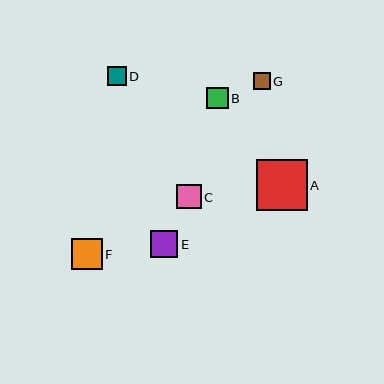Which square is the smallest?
Square G is the smallest with a size of approximately 17 pixels.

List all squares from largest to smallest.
From largest to smallest: A, F, E, C, B, D, G.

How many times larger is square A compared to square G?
Square A is approximately 2.9 times the size of square G.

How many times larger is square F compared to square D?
Square F is approximately 1.6 times the size of square D.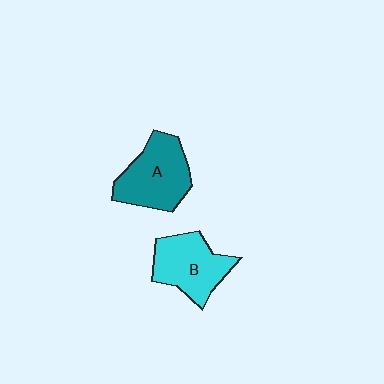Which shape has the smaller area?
Shape B (cyan).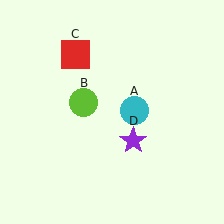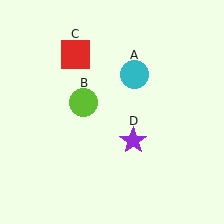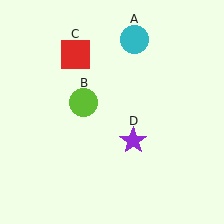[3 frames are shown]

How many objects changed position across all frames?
1 object changed position: cyan circle (object A).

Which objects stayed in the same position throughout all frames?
Lime circle (object B) and red square (object C) and purple star (object D) remained stationary.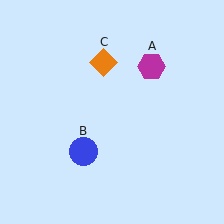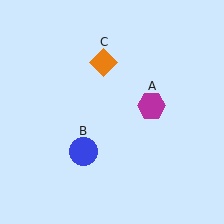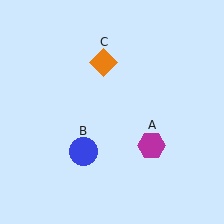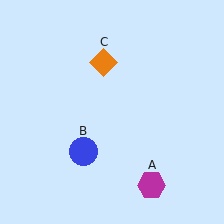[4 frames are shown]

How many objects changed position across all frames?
1 object changed position: magenta hexagon (object A).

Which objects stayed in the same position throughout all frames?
Blue circle (object B) and orange diamond (object C) remained stationary.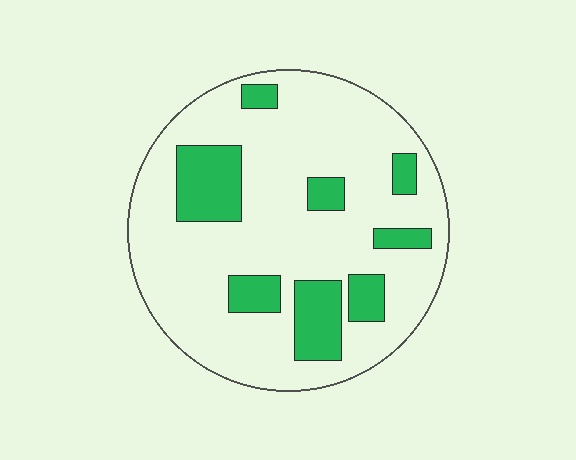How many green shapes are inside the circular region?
8.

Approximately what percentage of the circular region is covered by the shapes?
Approximately 20%.